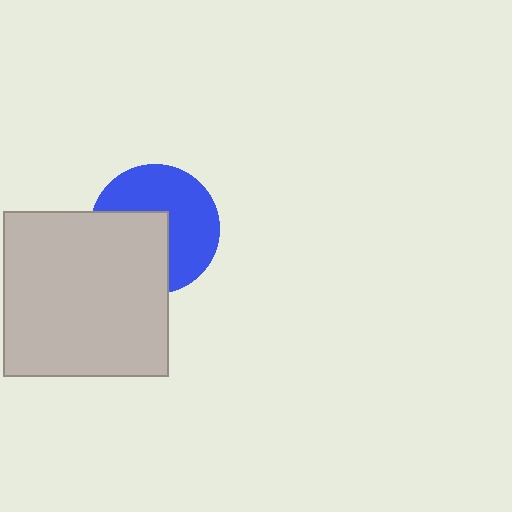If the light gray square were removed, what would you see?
You would see the complete blue circle.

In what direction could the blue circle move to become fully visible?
The blue circle could move toward the upper-right. That would shift it out from behind the light gray square entirely.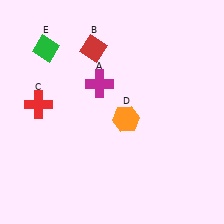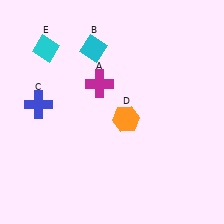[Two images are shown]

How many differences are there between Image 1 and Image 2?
There are 3 differences between the two images.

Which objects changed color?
B changed from red to cyan. C changed from red to blue. E changed from green to cyan.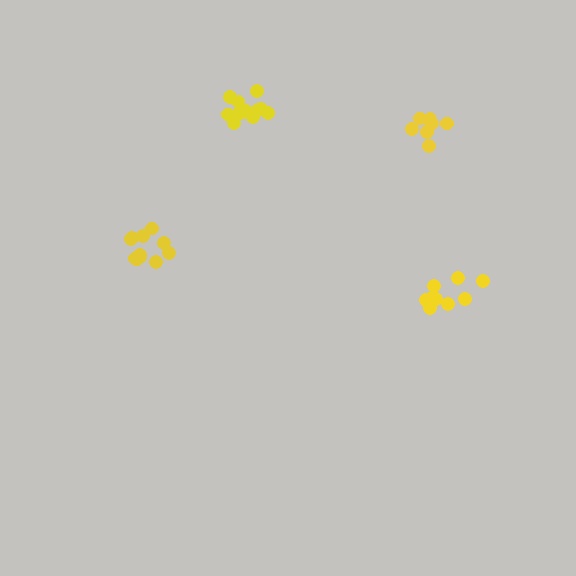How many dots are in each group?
Group 1: 12 dots, Group 2: 11 dots, Group 3: 9 dots, Group 4: 8 dots (40 total).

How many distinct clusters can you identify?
There are 4 distinct clusters.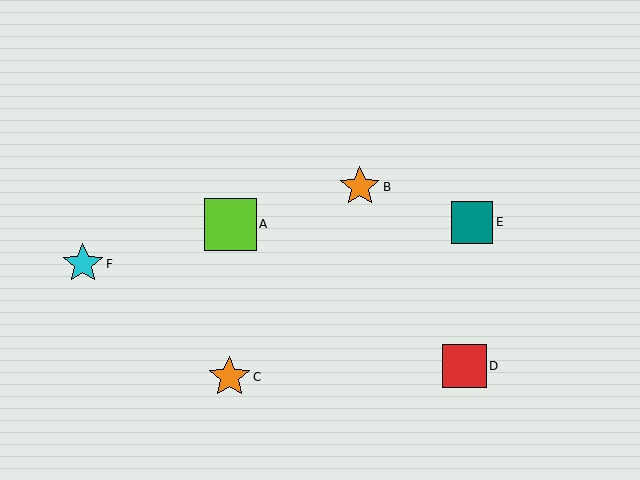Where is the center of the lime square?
The center of the lime square is at (230, 224).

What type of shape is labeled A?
Shape A is a lime square.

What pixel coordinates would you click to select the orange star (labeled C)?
Click at (229, 377) to select the orange star C.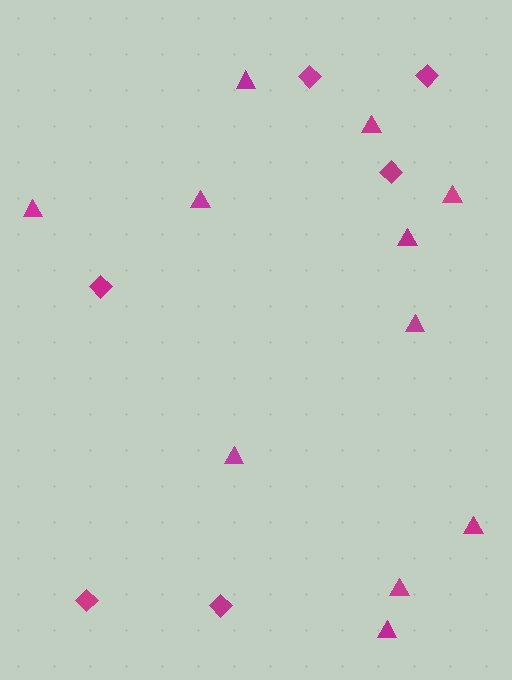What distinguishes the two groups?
There are 2 groups: one group of triangles (11) and one group of diamonds (6).